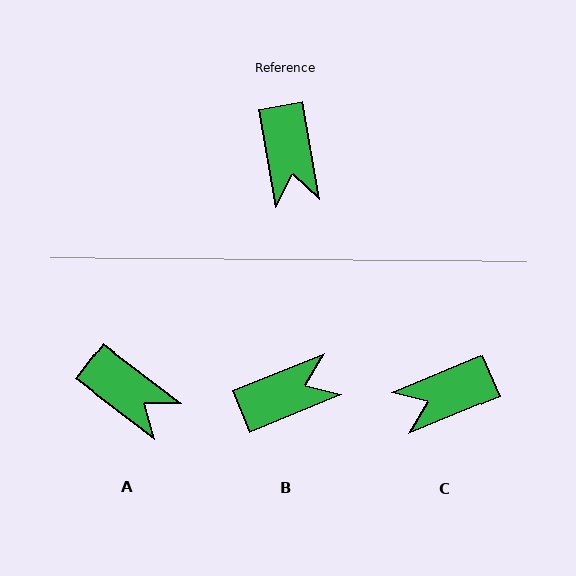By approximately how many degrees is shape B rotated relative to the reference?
Approximately 103 degrees counter-clockwise.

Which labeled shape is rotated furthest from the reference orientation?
B, about 103 degrees away.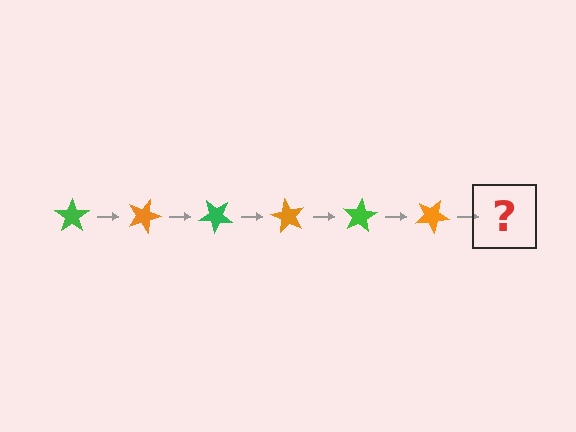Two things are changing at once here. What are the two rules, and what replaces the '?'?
The two rules are that it rotates 20 degrees each step and the color cycles through green and orange. The '?' should be a green star, rotated 120 degrees from the start.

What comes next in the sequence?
The next element should be a green star, rotated 120 degrees from the start.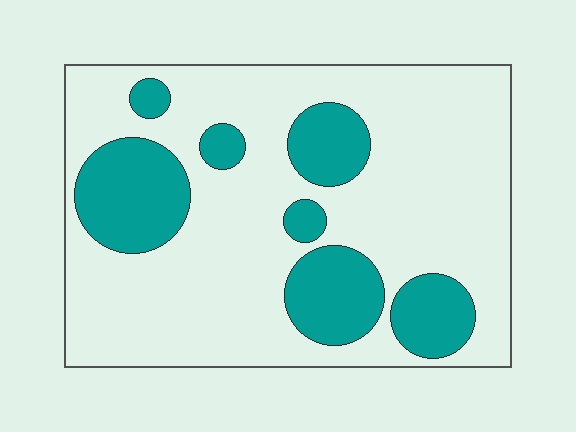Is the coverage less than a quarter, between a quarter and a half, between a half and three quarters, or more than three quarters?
Between a quarter and a half.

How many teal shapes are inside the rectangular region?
7.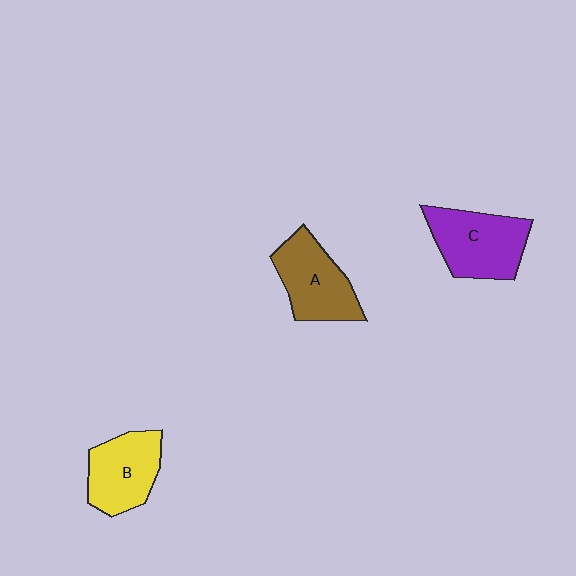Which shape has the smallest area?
Shape B (yellow).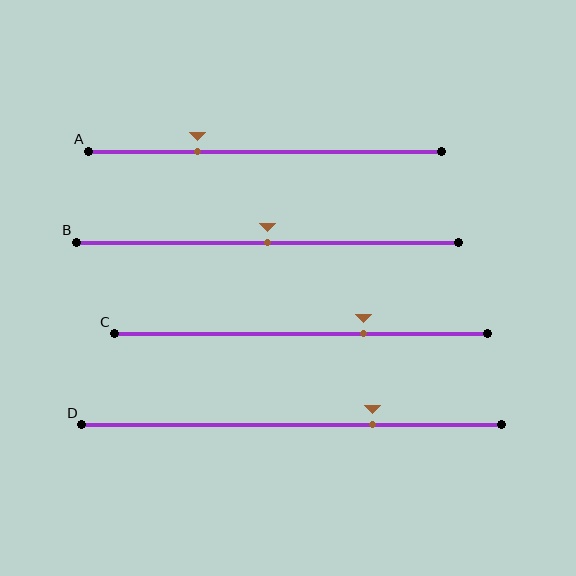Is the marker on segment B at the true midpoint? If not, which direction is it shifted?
Yes, the marker on segment B is at the true midpoint.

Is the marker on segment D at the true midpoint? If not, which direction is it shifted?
No, the marker on segment D is shifted to the right by about 19% of the segment length.